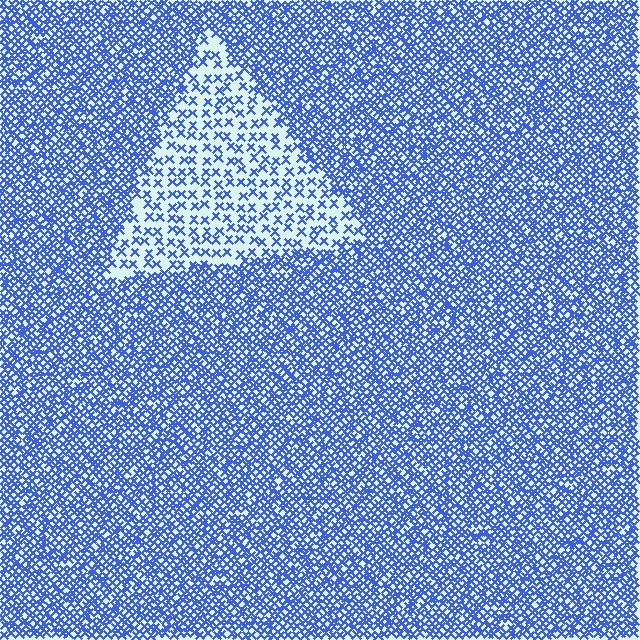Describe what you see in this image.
The image contains small blue elements arranged at two different densities. A triangle-shaped region is visible where the elements are less densely packed than the surrounding area.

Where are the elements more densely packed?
The elements are more densely packed outside the triangle boundary.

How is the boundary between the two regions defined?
The boundary is defined by a change in element density (approximately 2.6x ratio). All elements are the same color, size, and shape.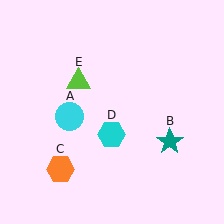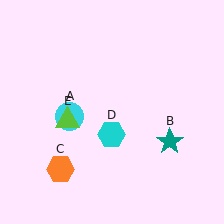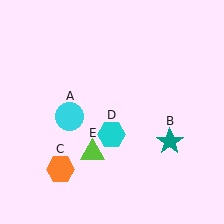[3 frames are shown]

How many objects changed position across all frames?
1 object changed position: lime triangle (object E).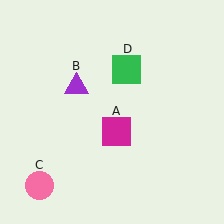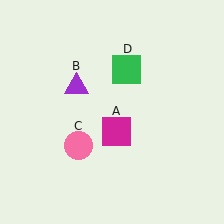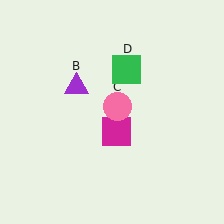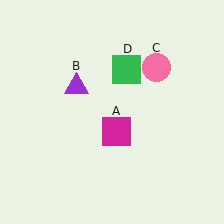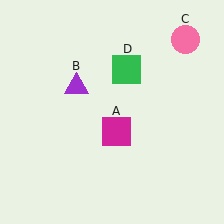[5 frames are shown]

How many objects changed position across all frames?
1 object changed position: pink circle (object C).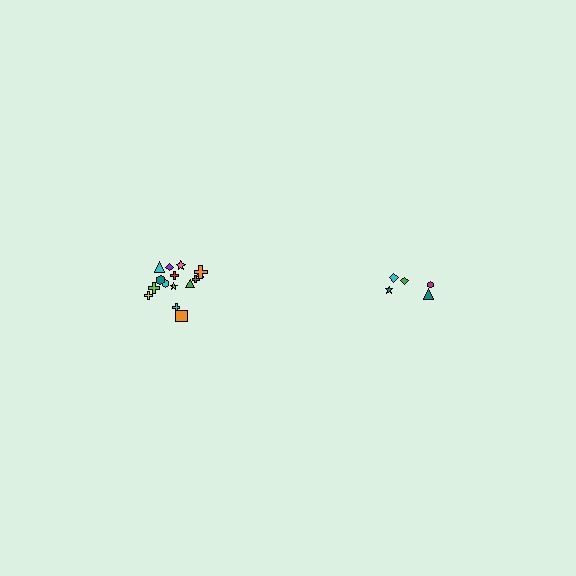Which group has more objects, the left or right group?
The left group.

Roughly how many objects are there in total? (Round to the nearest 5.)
Roughly 20 objects in total.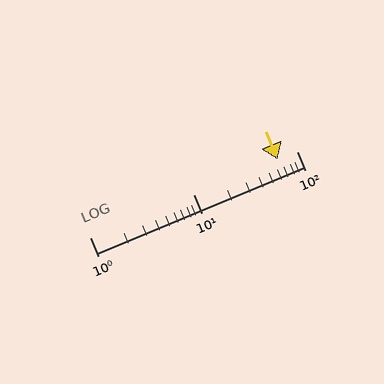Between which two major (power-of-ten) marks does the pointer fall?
The pointer is between 10 and 100.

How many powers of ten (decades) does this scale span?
The scale spans 2 decades, from 1 to 100.